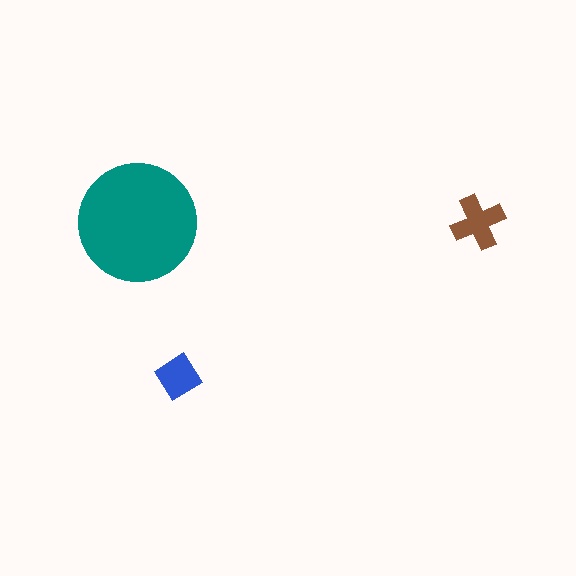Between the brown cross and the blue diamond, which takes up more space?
The brown cross.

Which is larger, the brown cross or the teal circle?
The teal circle.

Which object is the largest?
The teal circle.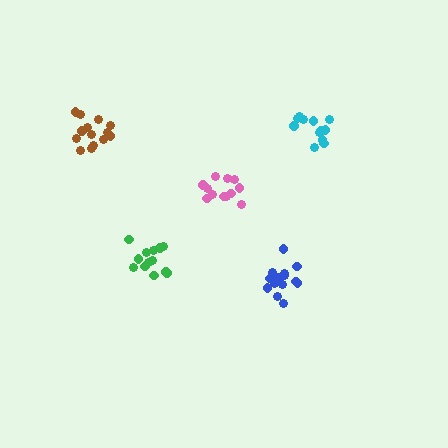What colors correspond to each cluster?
The clusters are colored: green, blue, cyan, brown, pink.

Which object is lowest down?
The blue cluster is bottommost.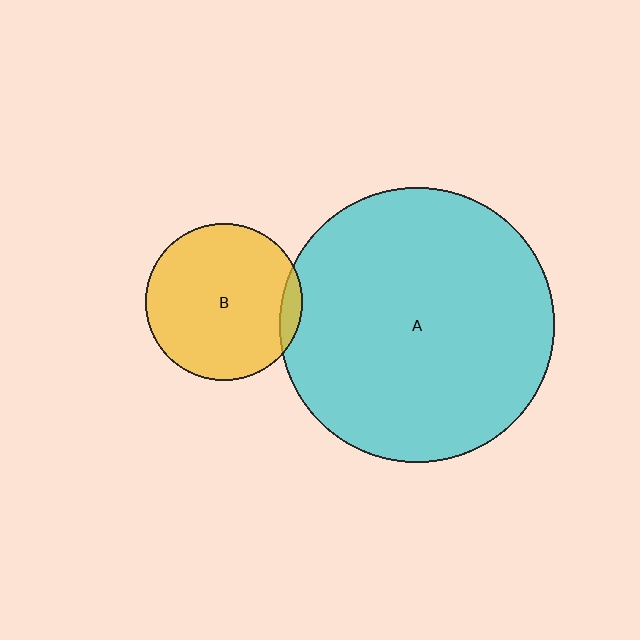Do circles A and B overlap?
Yes.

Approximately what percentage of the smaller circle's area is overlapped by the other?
Approximately 5%.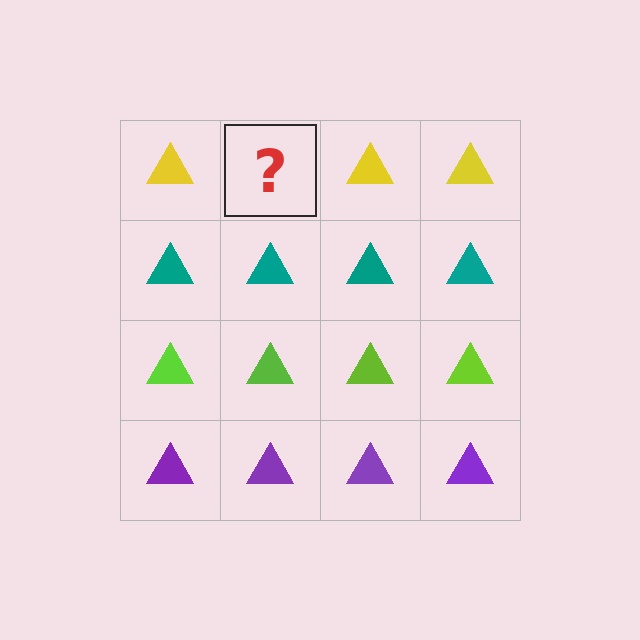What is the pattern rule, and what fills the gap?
The rule is that each row has a consistent color. The gap should be filled with a yellow triangle.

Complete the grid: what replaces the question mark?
The question mark should be replaced with a yellow triangle.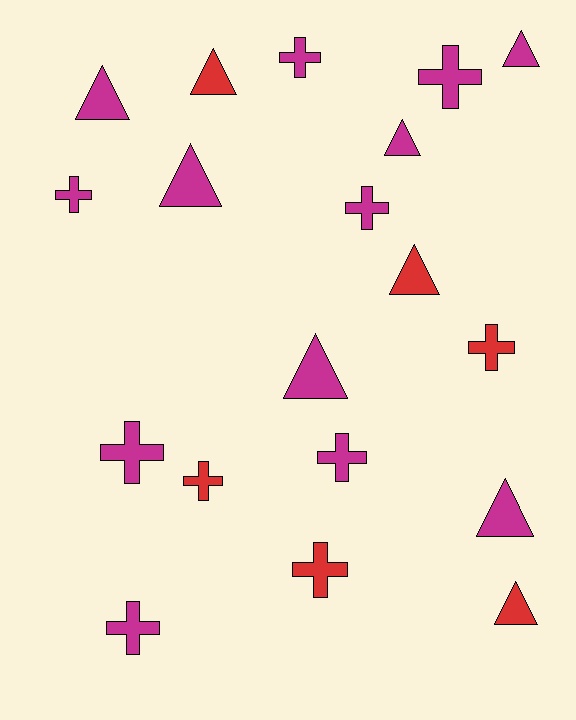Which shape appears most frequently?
Cross, with 10 objects.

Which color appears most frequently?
Magenta, with 13 objects.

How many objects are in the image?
There are 19 objects.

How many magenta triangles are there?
There are 6 magenta triangles.